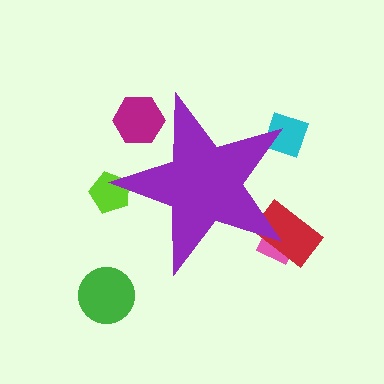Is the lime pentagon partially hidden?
Yes, the lime pentagon is partially hidden behind the purple star.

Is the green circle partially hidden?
No, the green circle is fully visible.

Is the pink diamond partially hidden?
Yes, the pink diamond is partially hidden behind the purple star.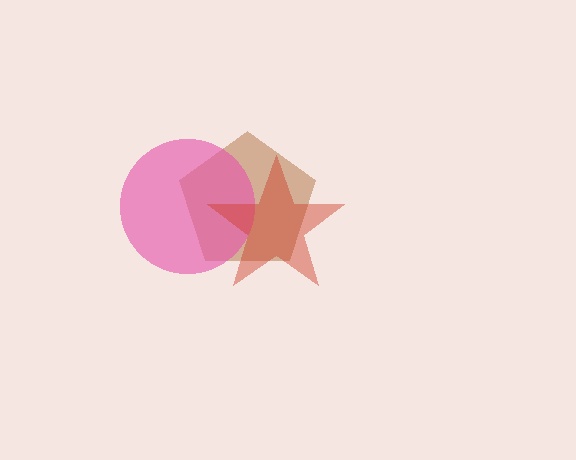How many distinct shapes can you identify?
There are 3 distinct shapes: a brown pentagon, a pink circle, a red star.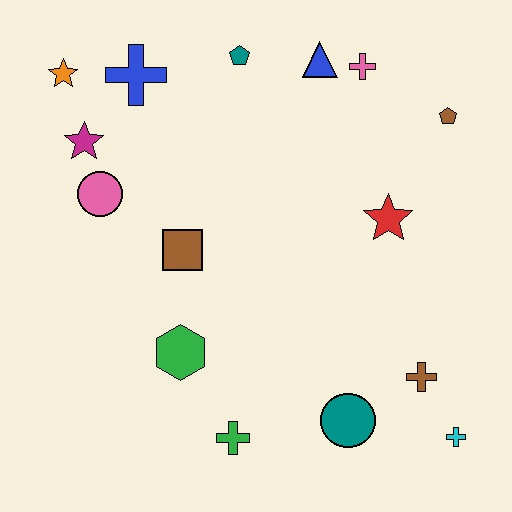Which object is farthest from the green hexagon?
The brown pentagon is farthest from the green hexagon.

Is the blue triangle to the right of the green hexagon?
Yes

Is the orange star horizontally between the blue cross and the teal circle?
No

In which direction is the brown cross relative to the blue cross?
The brown cross is below the blue cross.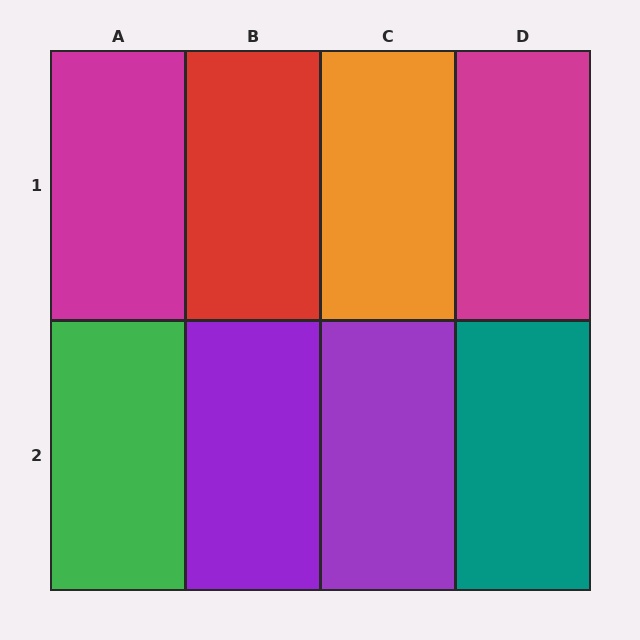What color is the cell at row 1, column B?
Red.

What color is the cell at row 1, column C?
Orange.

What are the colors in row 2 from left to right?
Green, purple, purple, teal.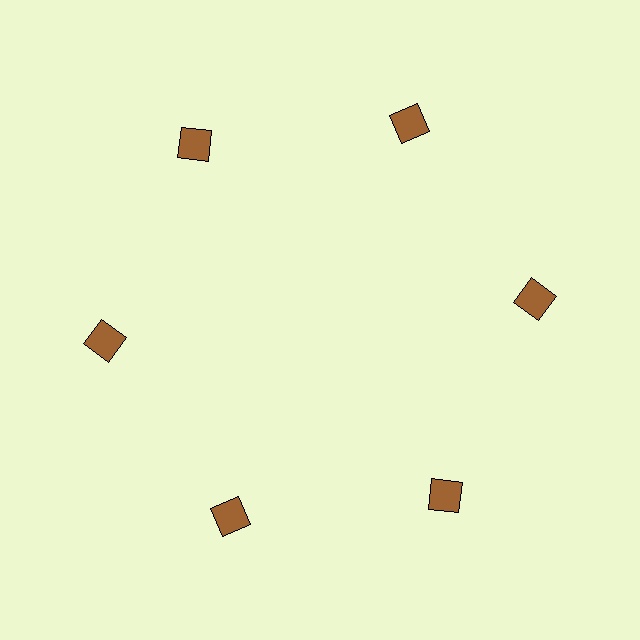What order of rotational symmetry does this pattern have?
This pattern has 6-fold rotational symmetry.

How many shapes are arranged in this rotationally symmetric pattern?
There are 6 shapes, arranged in 6 groups of 1.